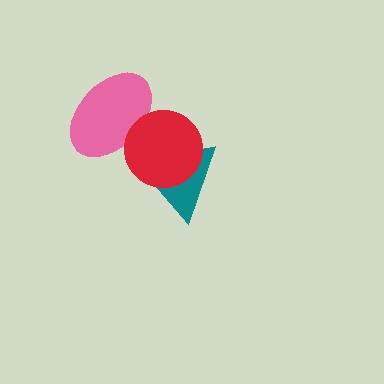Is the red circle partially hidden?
No, no other shape covers it.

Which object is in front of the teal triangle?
The red circle is in front of the teal triangle.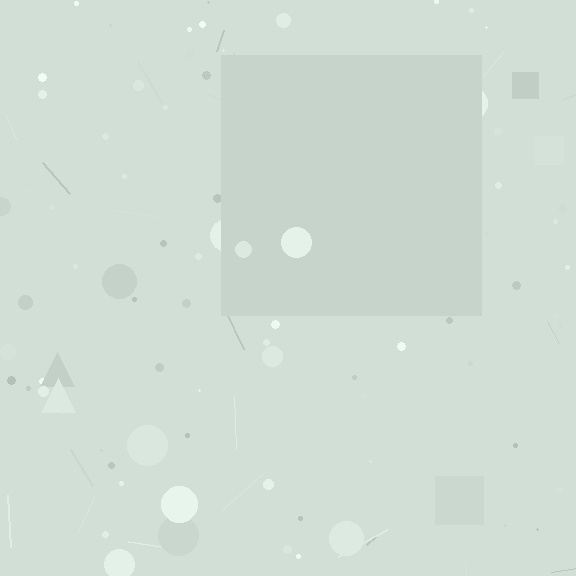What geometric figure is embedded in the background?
A square is embedded in the background.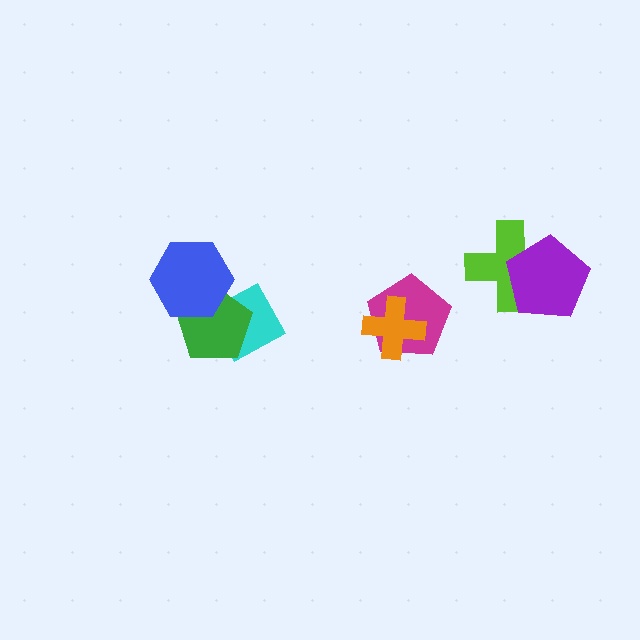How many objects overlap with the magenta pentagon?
1 object overlaps with the magenta pentagon.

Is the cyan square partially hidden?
Yes, it is partially covered by another shape.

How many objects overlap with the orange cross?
1 object overlaps with the orange cross.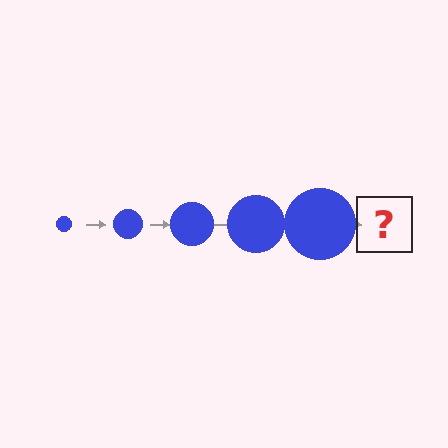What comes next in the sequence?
The next element should be a blue circle, larger than the previous one.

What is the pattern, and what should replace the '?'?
The pattern is that the circle gets progressively larger each step. The '?' should be a blue circle, larger than the previous one.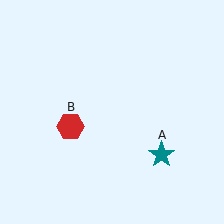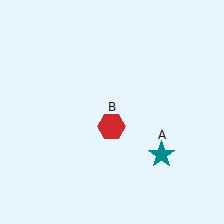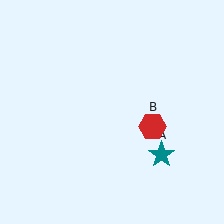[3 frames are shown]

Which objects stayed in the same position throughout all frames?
Teal star (object A) remained stationary.